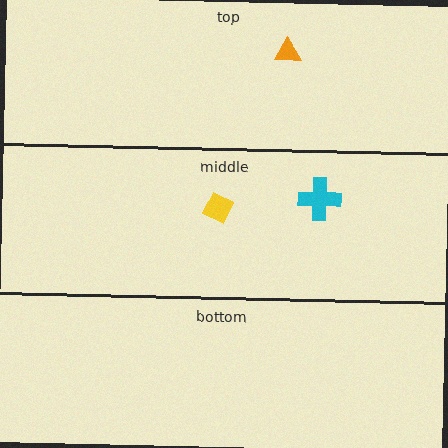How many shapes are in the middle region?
2.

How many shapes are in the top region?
1.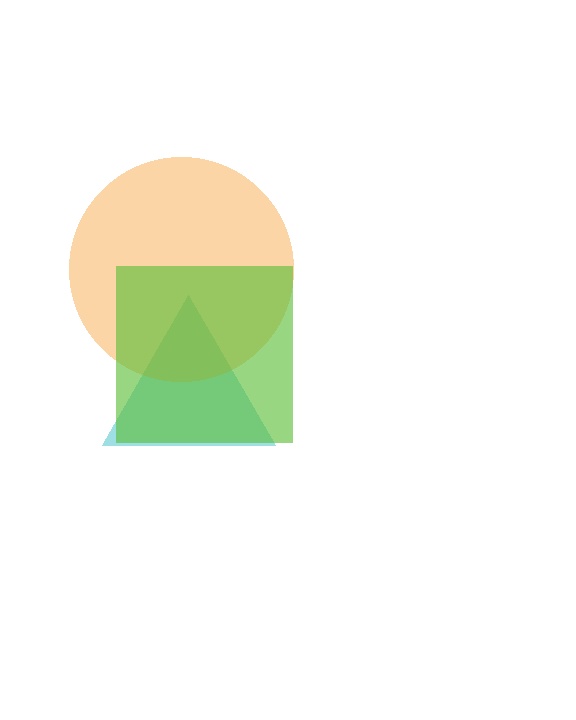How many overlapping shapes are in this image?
There are 3 overlapping shapes in the image.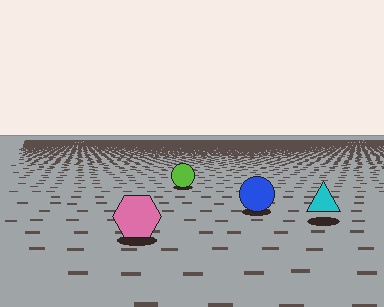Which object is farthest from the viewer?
The lime circle is farthest from the viewer. It appears smaller and the ground texture around it is denser.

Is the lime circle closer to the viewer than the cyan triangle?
No. The cyan triangle is closer — you can tell from the texture gradient: the ground texture is coarser near it.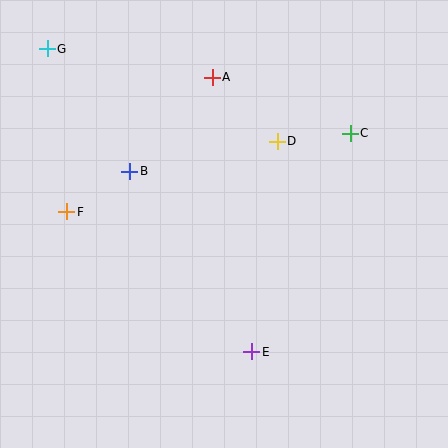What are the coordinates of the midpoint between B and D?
The midpoint between B and D is at (203, 156).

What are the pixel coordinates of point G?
Point G is at (47, 49).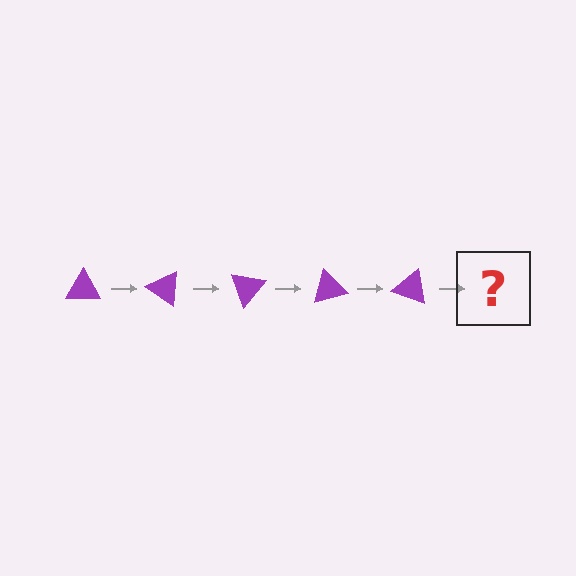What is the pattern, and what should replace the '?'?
The pattern is that the triangle rotates 35 degrees each step. The '?' should be a purple triangle rotated 175 degrees.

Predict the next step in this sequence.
The next step is a purple triangle rotated 175 degrees.